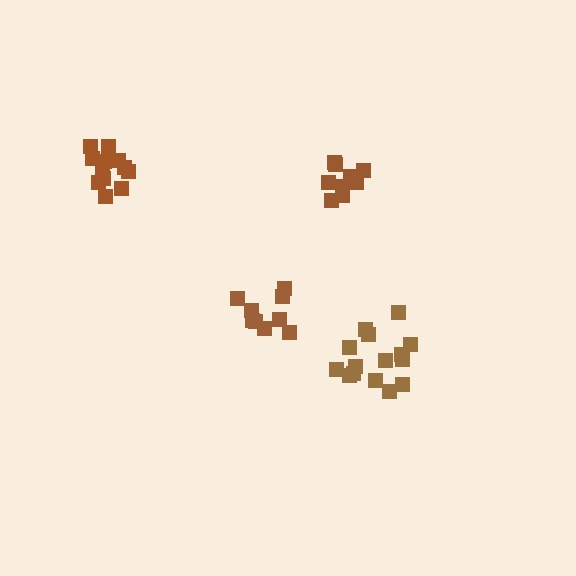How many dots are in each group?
Group 1: 9 dots, Group 2: 12 dots, Group 3: 15 dots, Group 4: 9 dots (45 total).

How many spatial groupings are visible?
There are 4 spatial groupings.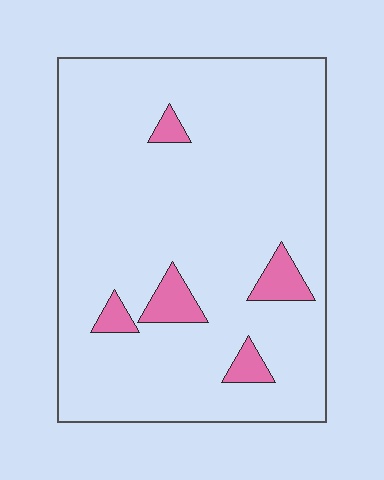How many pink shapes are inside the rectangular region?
5.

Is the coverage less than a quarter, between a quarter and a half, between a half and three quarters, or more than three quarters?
Less than a quarter.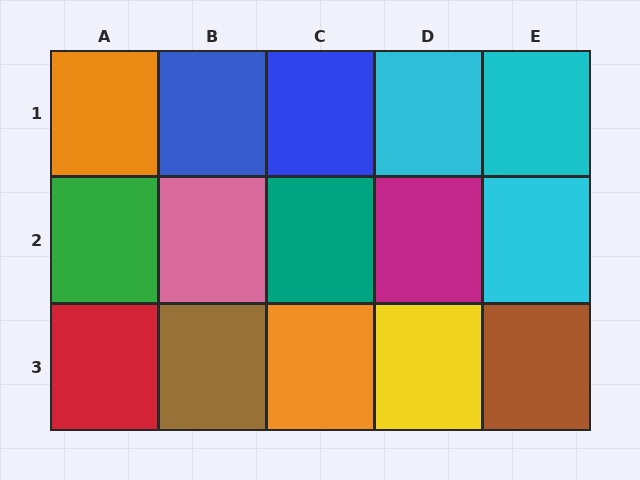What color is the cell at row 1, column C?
Blue.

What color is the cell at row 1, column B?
Blue.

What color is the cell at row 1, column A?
Orange.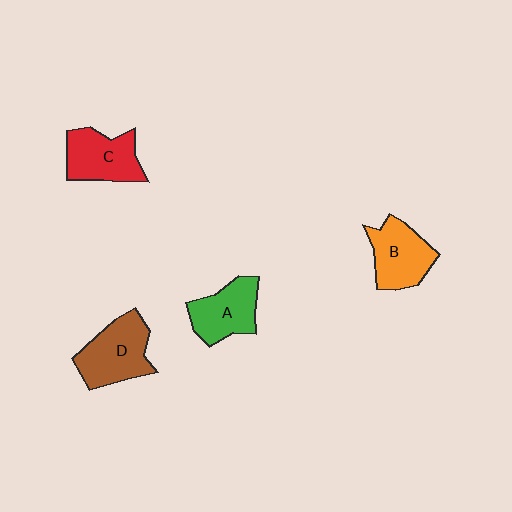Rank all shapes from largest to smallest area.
From largest to smallest: D (brown), C (red), B (orange), A (green).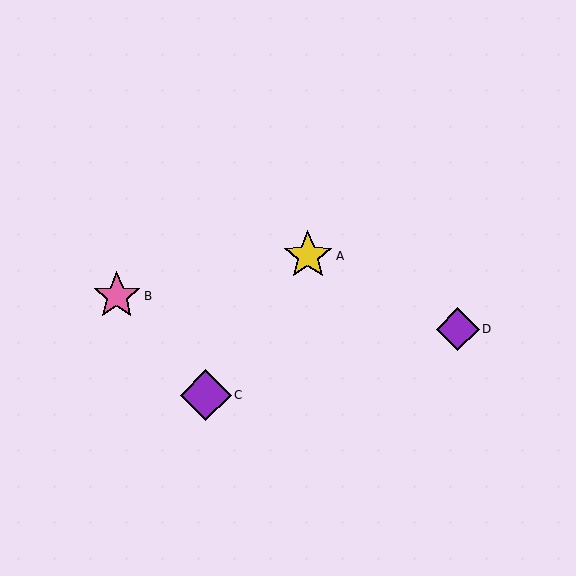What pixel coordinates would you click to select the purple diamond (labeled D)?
Click at (458, 329) to select the purple diamond D.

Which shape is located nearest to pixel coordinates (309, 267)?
The yellow star (labeled A) at (308, 256) is nearest to that location.